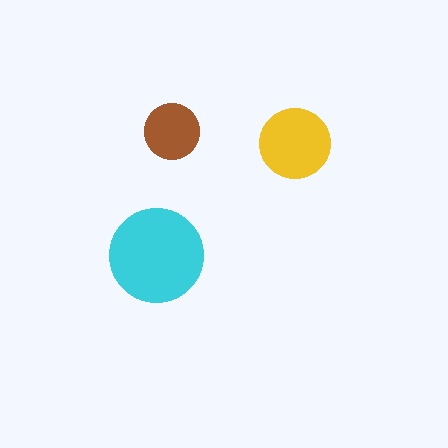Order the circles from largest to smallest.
the cyan one, the yellow one, the brown one.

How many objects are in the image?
There are 3 objects in the image.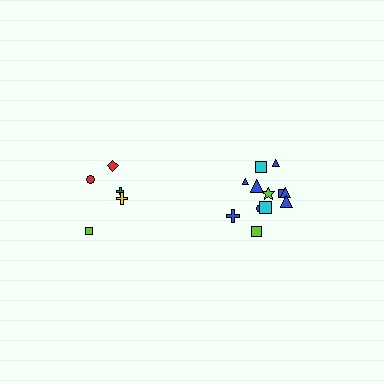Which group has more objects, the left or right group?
The right group.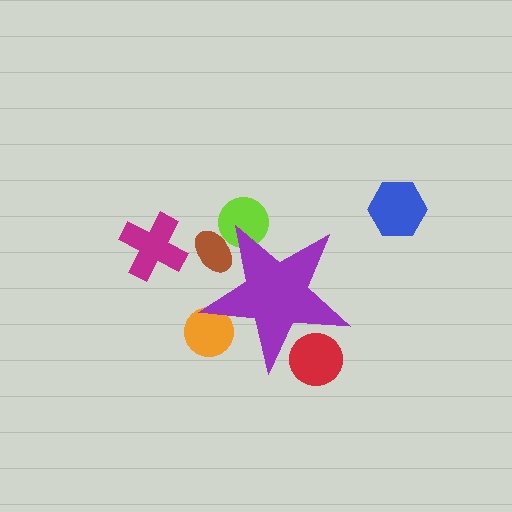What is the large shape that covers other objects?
A purple star.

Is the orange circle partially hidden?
Yes, the orange circle is partially hidden behind the purple star.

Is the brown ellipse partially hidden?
Yes, the brown ellipse is partially hidden behind the purple star.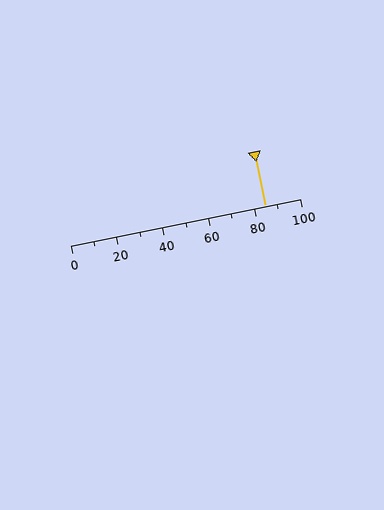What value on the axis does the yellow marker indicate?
The marker indicates approximately 85.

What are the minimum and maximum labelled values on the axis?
The axis runs from 0 to 100.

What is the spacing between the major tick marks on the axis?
The major ticks are spaced 20 apart.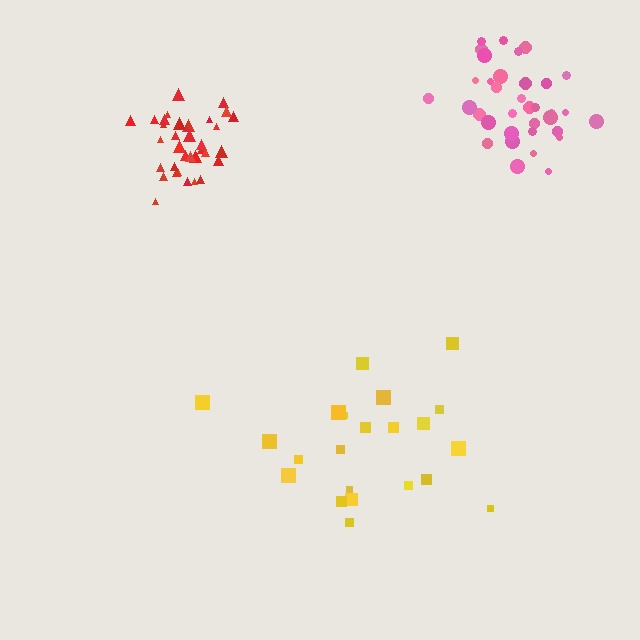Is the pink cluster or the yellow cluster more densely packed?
Pink.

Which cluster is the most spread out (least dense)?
Yellow.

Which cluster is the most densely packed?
Red.